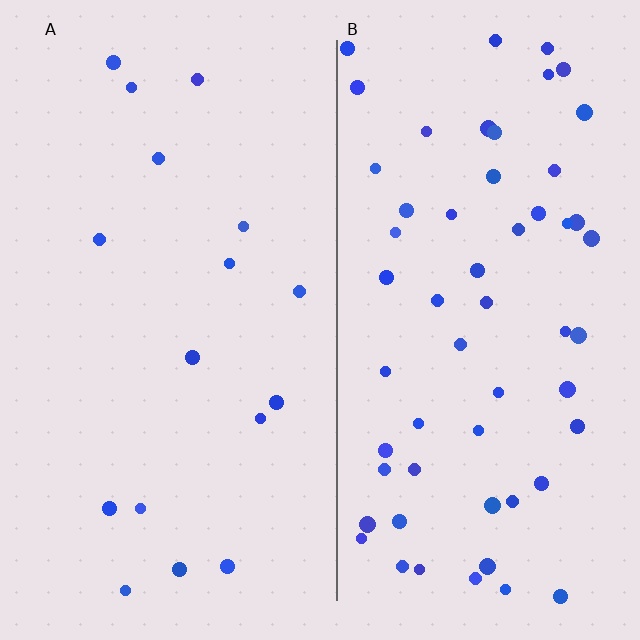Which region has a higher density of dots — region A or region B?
B (the right).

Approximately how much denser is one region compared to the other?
Approximately 3.5× — region B over region A.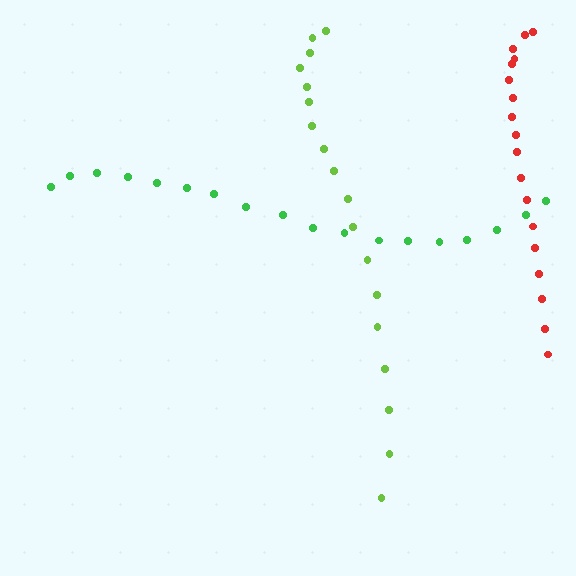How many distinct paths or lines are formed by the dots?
There are 3 distinct paths.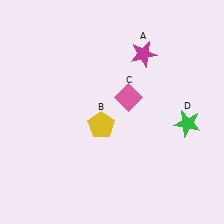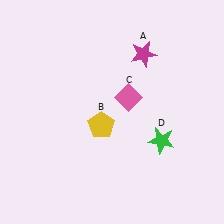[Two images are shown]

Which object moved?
The green star (D) moved left.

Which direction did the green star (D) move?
The green star (D) moved left.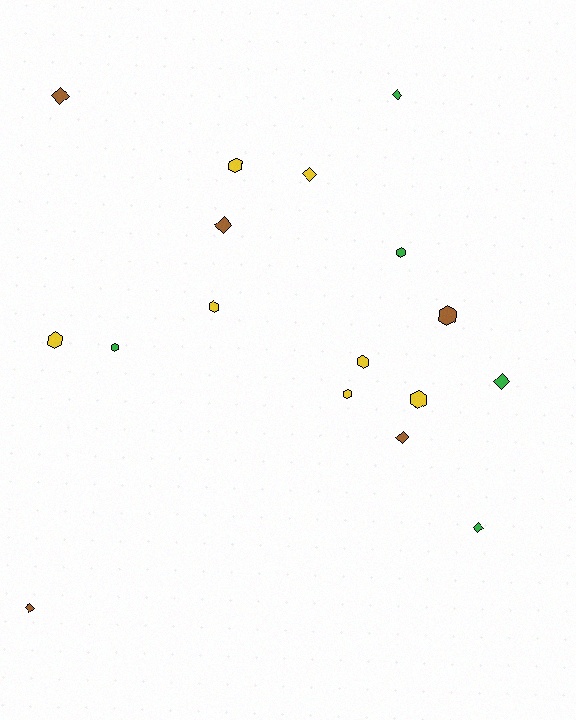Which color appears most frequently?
Yellow, with 7 objects.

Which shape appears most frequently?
Hexagon, with 9 objects.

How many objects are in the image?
There are 17 objects.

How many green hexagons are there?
There are 2 green hexagons.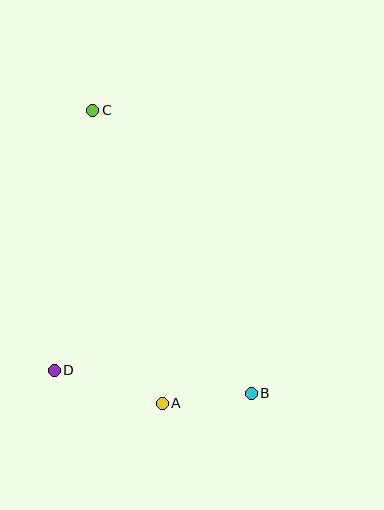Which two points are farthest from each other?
Points B and C are farthest from each other.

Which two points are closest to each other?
Points A and B are closest to each other.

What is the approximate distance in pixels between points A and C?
The distance between A and C is approximately 301 pixels.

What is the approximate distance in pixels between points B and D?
The distance between B and D is approximately 198 pixels.